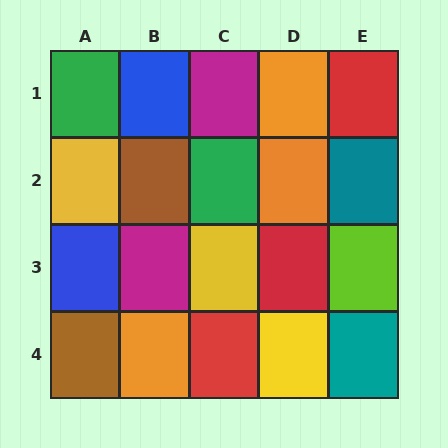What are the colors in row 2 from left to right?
Yellow, brown, green, orange, teal.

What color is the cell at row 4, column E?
Teal.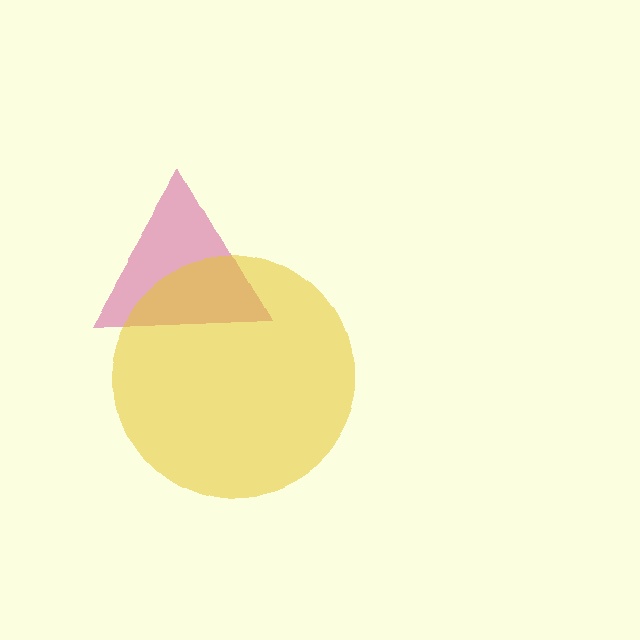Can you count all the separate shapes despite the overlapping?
Yes, there are 2 separate shapes.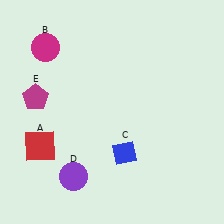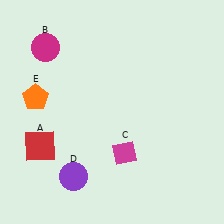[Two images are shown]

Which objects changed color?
C changed from blue to magenta. E changed from magenta to orange.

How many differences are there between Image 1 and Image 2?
There are 2 differences between the two images.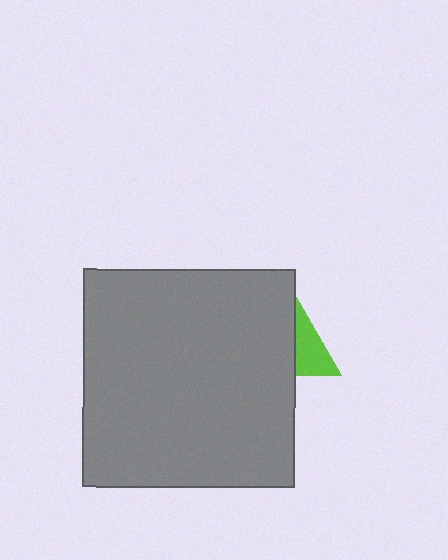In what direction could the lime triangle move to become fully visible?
The lime triangle could move right. That would shift it out from behind the gray rectangle entirely.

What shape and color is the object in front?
The object in front is a gray rectangle.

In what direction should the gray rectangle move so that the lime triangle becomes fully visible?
The gray rectangle should move left. That is the shortest direction to clear the overlap and leave the lime triangle fully visible.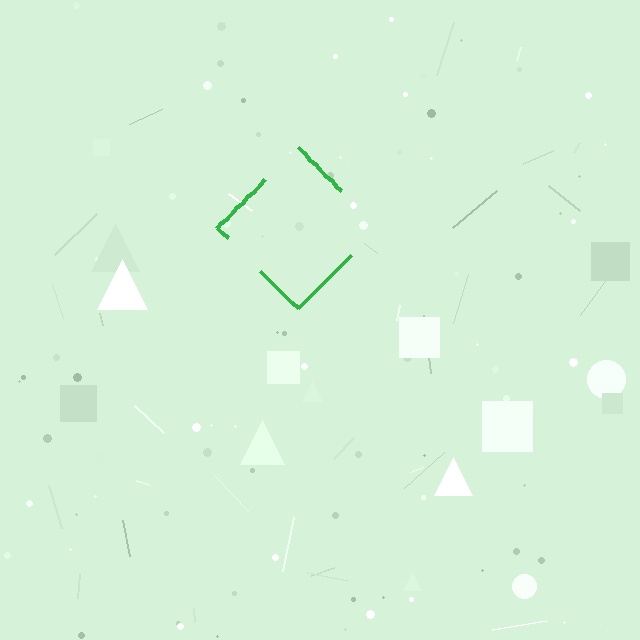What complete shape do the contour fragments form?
The contour fragments form a diamond.